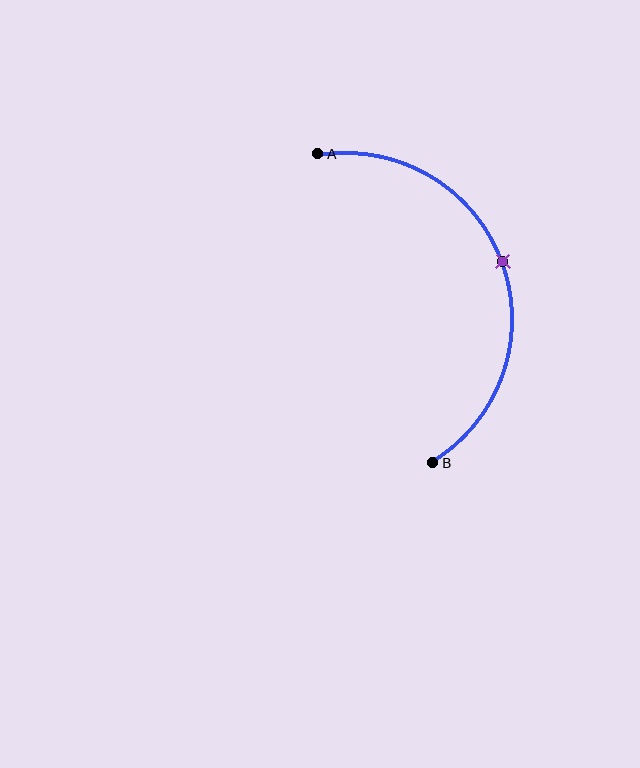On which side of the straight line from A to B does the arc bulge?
The arc bulges to the right of the straight line connecting A and B.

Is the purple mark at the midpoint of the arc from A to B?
Yes. The purple mark lies on the arc at equal arc-length from both A and B — it is the arc midpoint.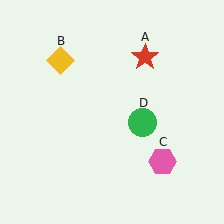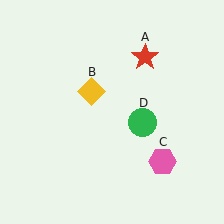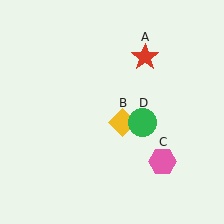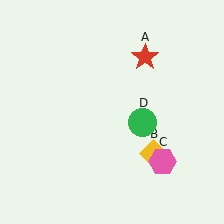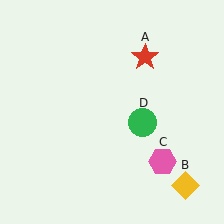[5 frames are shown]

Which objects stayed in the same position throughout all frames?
Red star (object A) and pink hexagon (object C) and green circle (object D) remained stationary.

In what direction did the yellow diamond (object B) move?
The yellow diamond (object B) moved down and to the right.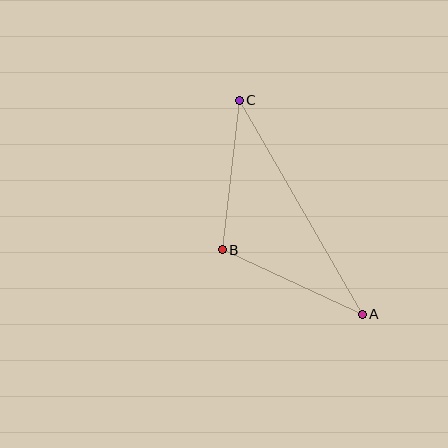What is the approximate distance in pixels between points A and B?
The distance between A and B is approximately 154 pixels.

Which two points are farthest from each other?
Points A and C are farthest from each other.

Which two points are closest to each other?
Points B and C are closest to each other.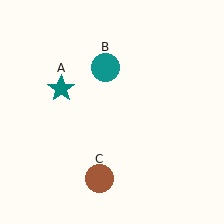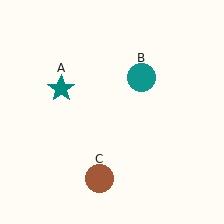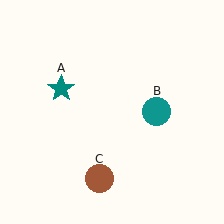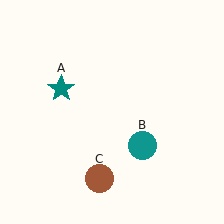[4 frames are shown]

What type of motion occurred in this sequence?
The teal circle (object B) rotated clockwise around the center of the scene.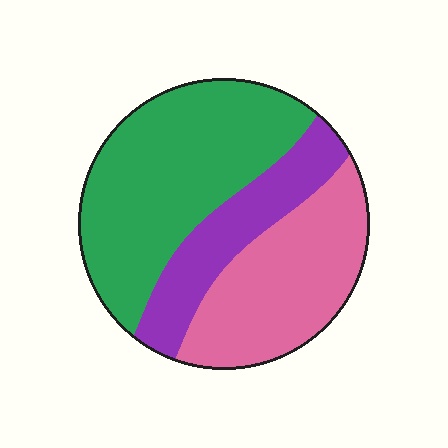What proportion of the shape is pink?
Pink covers around 35% of the shape.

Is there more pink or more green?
Green.